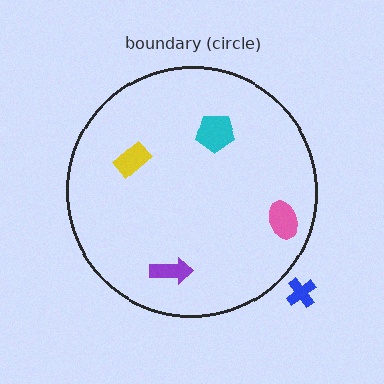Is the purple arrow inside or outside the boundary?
Inside.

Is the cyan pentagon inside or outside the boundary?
Inside.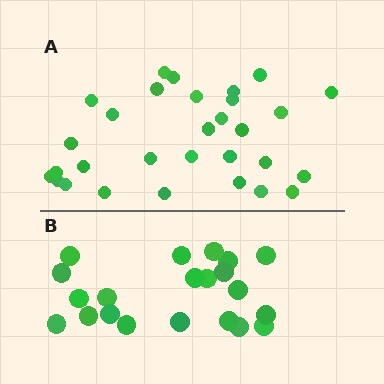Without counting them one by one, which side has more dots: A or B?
Region A (the top region) has more dots.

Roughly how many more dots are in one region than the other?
Region A has roughly 8 or so more dots than region B.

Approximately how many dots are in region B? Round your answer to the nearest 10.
About 20 dots. (The exact count is 21, which rounds to 20.)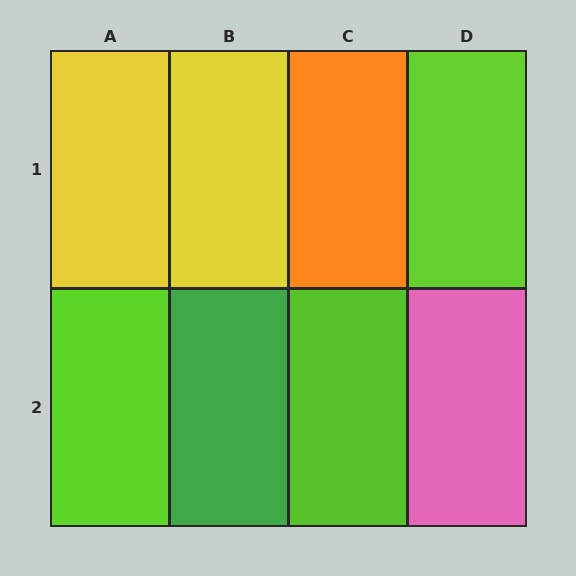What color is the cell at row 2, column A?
Lime.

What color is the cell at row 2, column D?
Pink.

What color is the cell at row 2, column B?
Green.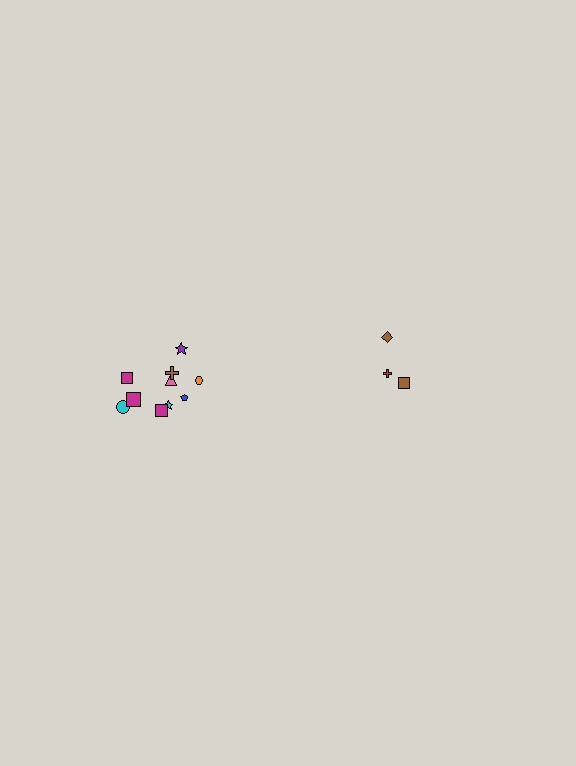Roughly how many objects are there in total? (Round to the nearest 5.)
Roughly 15 objects in total.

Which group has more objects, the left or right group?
The left group.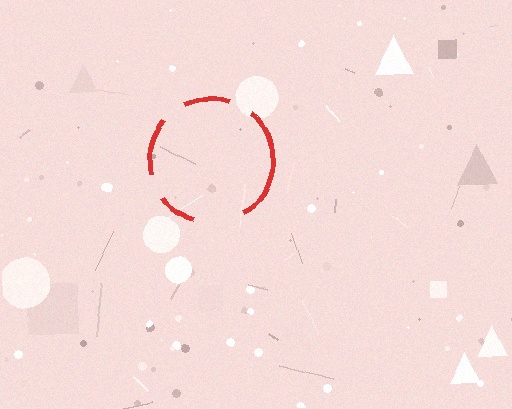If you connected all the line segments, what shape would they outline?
They would outline a circle.